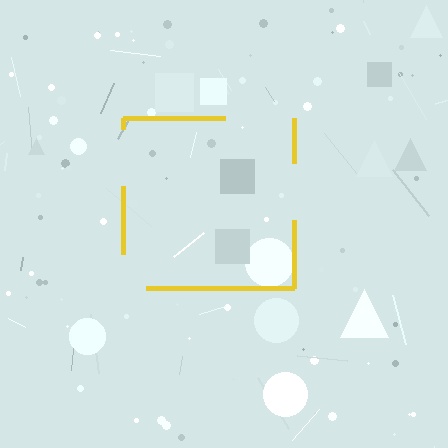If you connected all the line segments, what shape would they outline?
They would outline a square.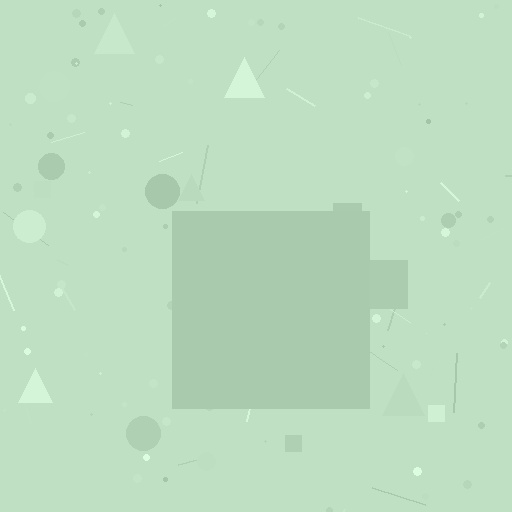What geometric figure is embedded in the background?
A square is embedded in the background.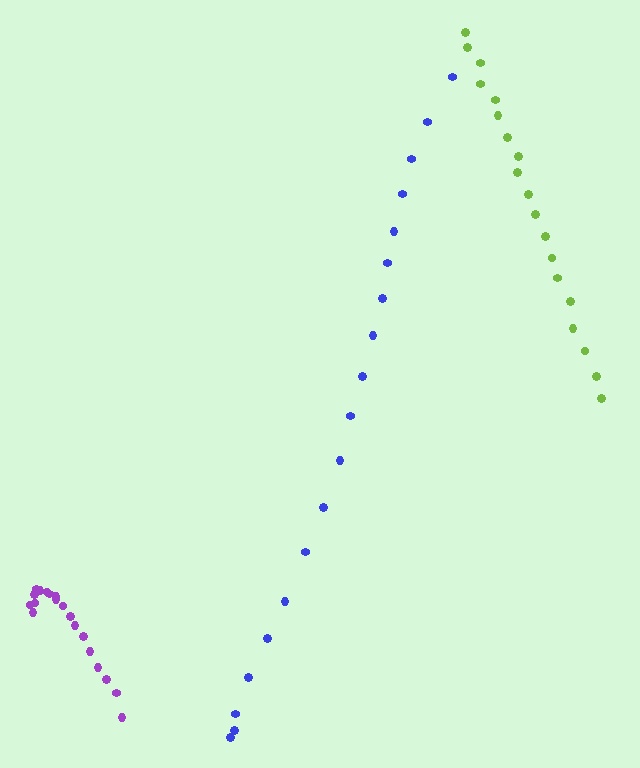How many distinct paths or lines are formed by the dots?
There are 3 distinct paths.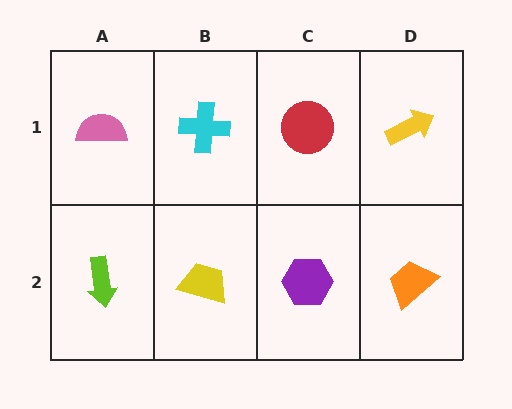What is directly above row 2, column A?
A pink semicircle.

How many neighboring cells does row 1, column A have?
2.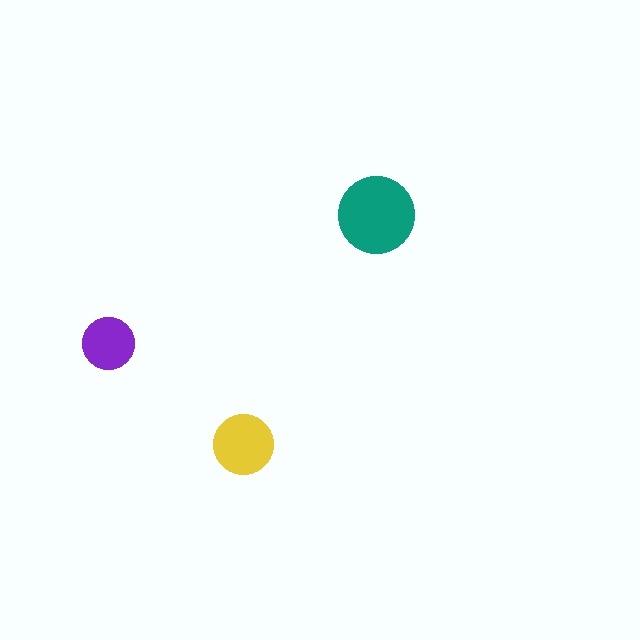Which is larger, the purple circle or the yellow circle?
The yellow one.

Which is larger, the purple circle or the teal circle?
The teal one.